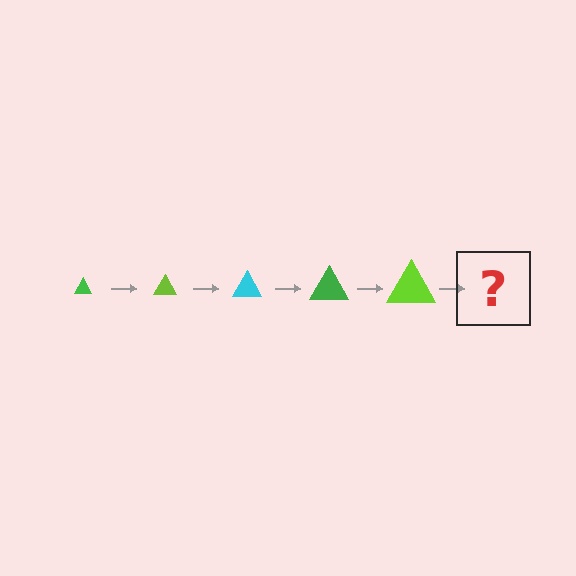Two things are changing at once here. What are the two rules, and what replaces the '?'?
The two rules are that the triangle grows larger each step and the color cycles through green, lime, and cyan. The '?' should be a cyan triangle, larger than the previous one.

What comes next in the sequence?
The next element should be a cyan triangle, larger than the previous one.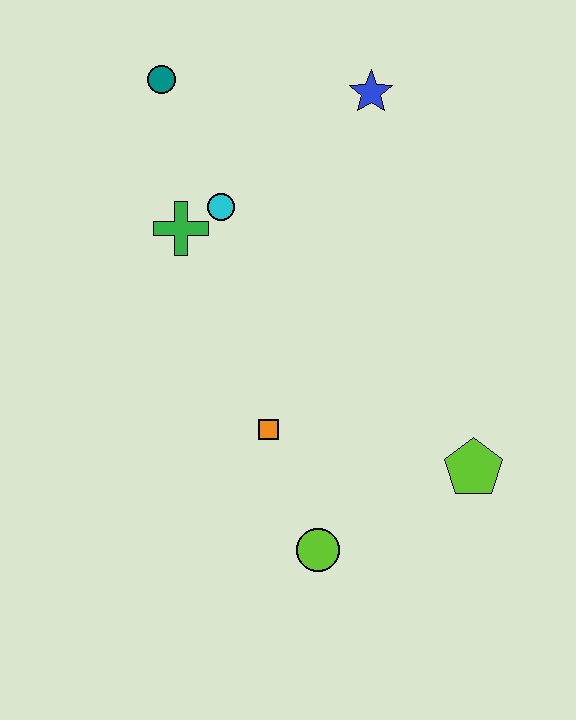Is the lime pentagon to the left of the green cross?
No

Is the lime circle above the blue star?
No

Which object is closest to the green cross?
The cyan circle is closest to the green cross.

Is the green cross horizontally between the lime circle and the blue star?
No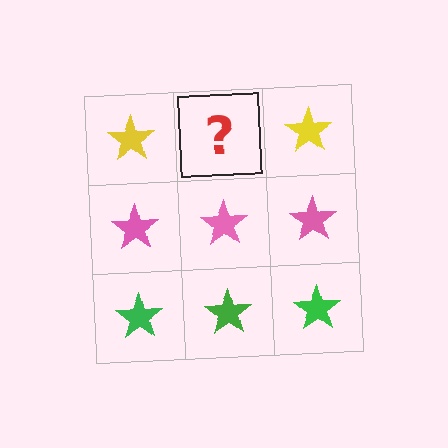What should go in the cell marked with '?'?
The missing cell should contain a yellow star.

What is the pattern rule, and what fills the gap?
The rule is that each row has a consistent color. The gap should be filled with a yellow star.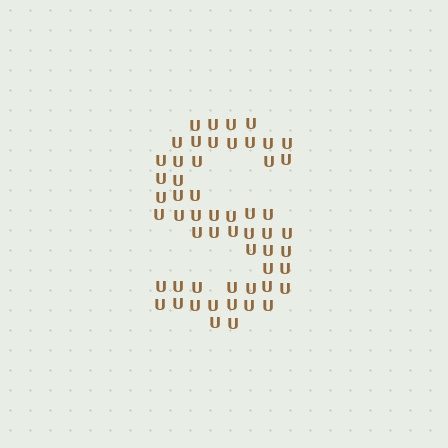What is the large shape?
The large shape is the letter S.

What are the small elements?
The small elements are letter U's.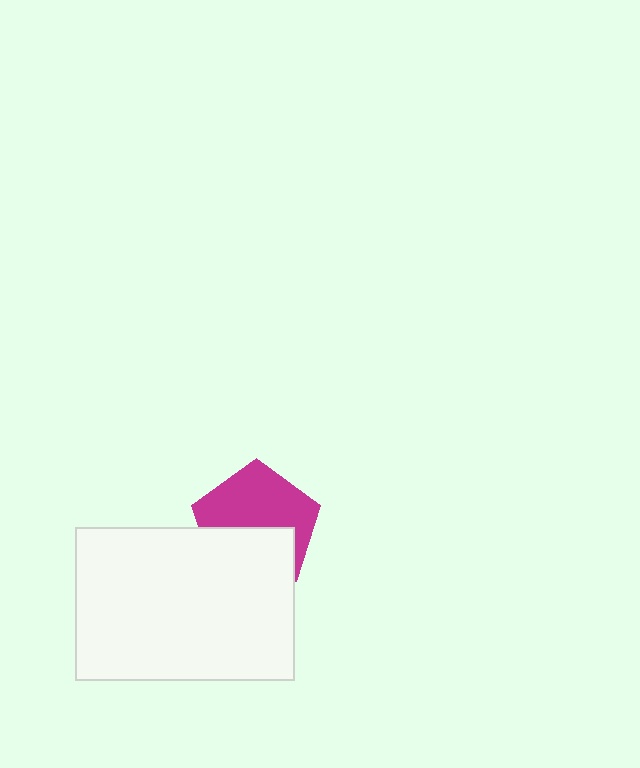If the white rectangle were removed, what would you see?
You would see the complete magenta pentagon.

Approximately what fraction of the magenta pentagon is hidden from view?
Roughly 43% of the magenta pentagon is hidden behind the white rectangle.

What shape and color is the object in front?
The object in front is a white rectangle.